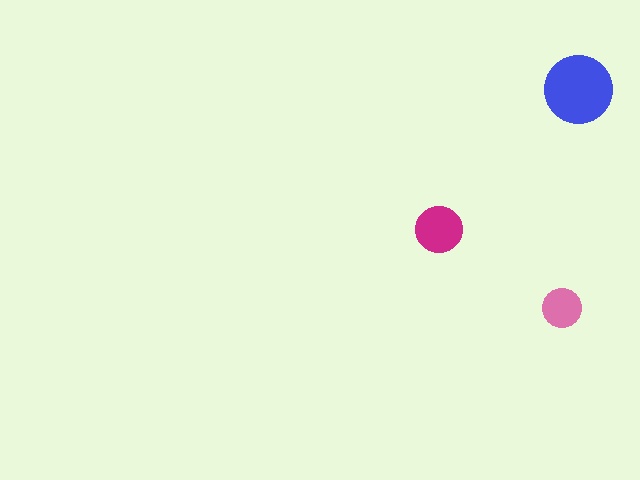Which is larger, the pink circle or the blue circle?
The blue one.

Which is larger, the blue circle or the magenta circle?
The blue one.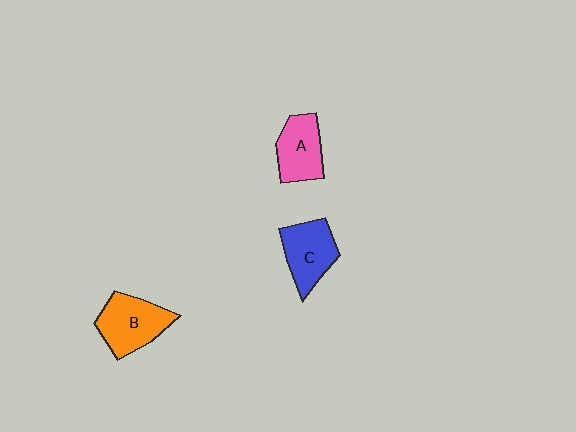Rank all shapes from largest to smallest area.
From largest to smallest: B (orange), C (blue), A (pink).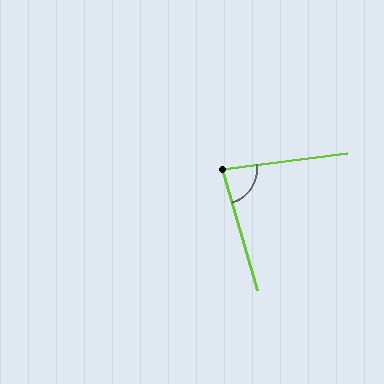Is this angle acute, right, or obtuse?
It is acute.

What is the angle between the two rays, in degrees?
Approximately 81 degrees.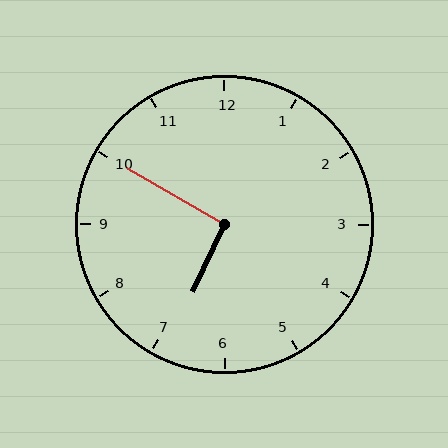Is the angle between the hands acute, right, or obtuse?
It is right.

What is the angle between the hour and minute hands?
Approximately 95 degrees.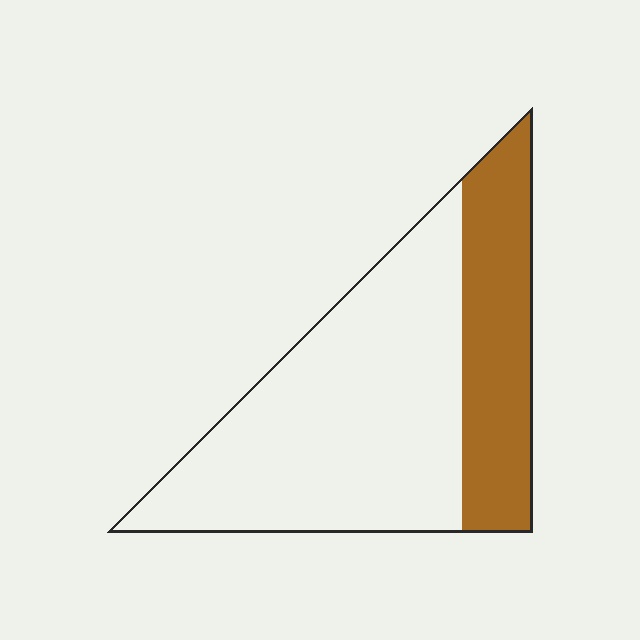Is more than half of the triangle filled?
No.